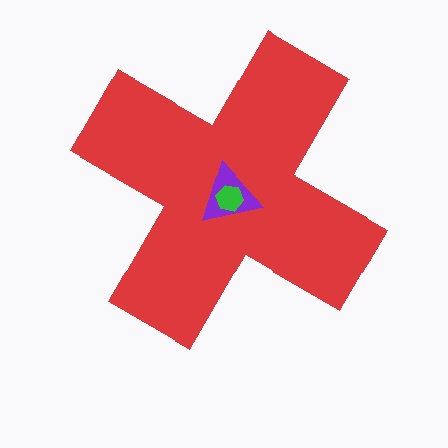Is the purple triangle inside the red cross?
Yes.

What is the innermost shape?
The green hexagon.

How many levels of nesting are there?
3.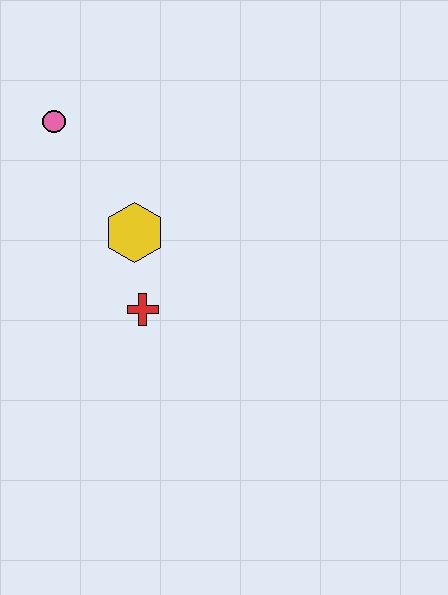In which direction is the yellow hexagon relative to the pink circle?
The yellow hexagon is below the pink circle.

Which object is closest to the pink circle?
The yellow hexagon is closest to the pink circle.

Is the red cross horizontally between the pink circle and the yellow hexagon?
No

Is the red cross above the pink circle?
No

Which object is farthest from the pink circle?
The red cross is farthest from the pink circle.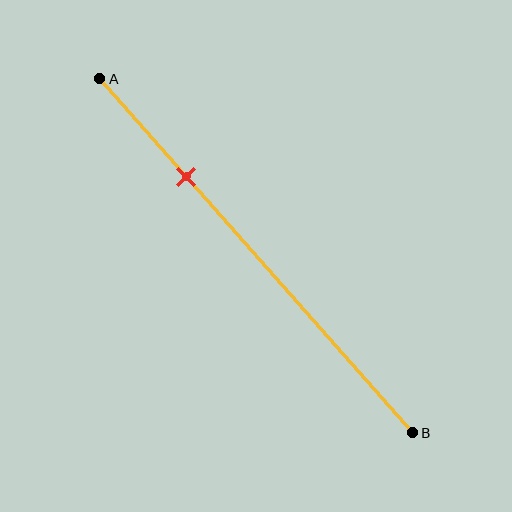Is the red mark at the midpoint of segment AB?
No, the mark is at about 30% from A, not at the 50% midpoint.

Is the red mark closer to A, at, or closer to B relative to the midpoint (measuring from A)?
The red mark is closer to point A than the midpoint of segment AB.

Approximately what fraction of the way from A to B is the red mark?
The red mark is approximately 30% of the way from A to B.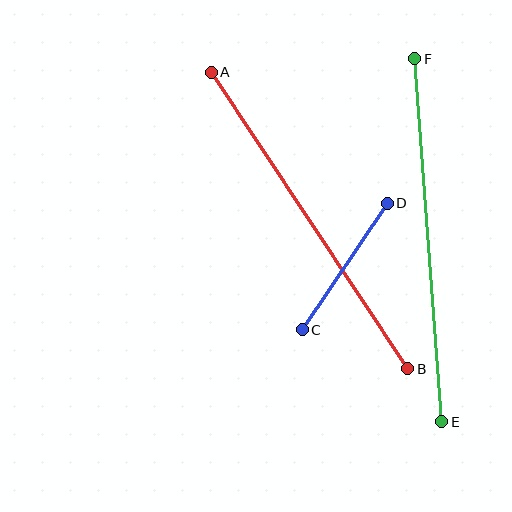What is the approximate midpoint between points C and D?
The midpoint is at approximately (345, 267) pixels.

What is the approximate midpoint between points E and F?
The midpoint is at approximately (428, 240) pixels.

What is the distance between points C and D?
The distance is approximately 152 pixels.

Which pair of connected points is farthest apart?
Points E and F are farthest apart.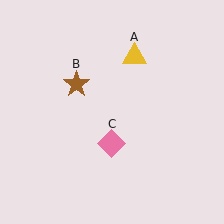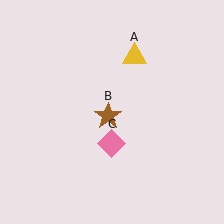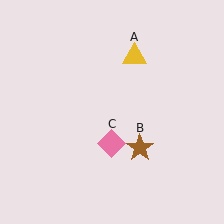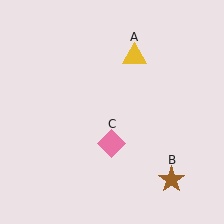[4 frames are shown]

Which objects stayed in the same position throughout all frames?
Yellow triangle (object A) and pink diamond (object C) remained stationary.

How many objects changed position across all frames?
1 object changed position: brown star (object B).